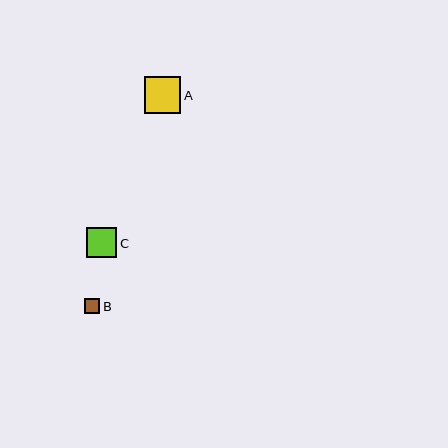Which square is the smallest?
Square B is the smallest with a size of approximately 15 pixels.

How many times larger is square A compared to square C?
Square A is approximately 1.2 times the size of square C.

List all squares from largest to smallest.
From largest to smallest: A, C, B.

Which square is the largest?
Square A is the largest with a size of approximately 36 pixels.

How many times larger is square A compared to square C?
Square A is approximately 1.2 times the size of square C.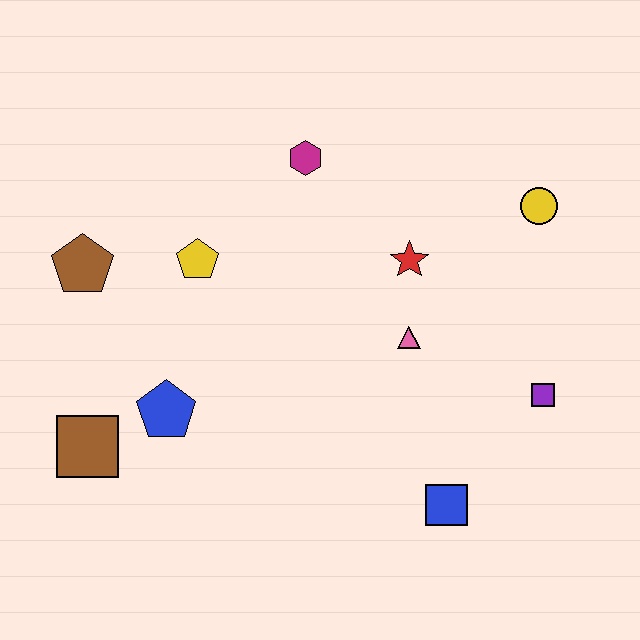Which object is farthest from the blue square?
The brown pentagon is farthest from the blue square.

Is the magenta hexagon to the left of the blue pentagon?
No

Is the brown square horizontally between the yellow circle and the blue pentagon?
No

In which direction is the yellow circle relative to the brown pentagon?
The yellow circle is to the right of the brown pentagon.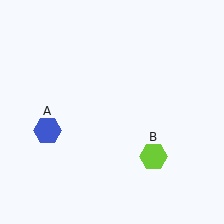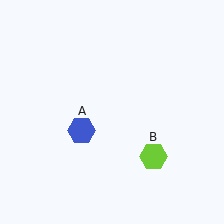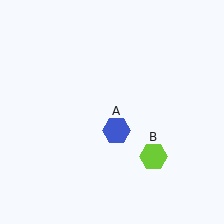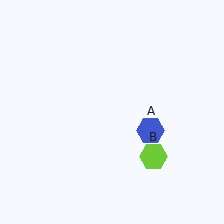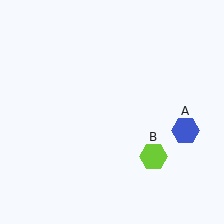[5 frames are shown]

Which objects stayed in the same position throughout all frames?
Lime hexagon (object B) remained stationary.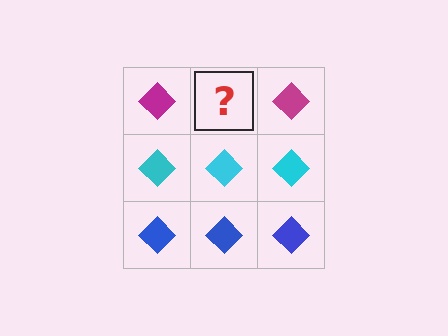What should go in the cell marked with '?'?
The missing cell should contain a magenta diamond.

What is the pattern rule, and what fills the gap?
The rule is that each row has a consistent color. The gap should be filled with a magenta diamond.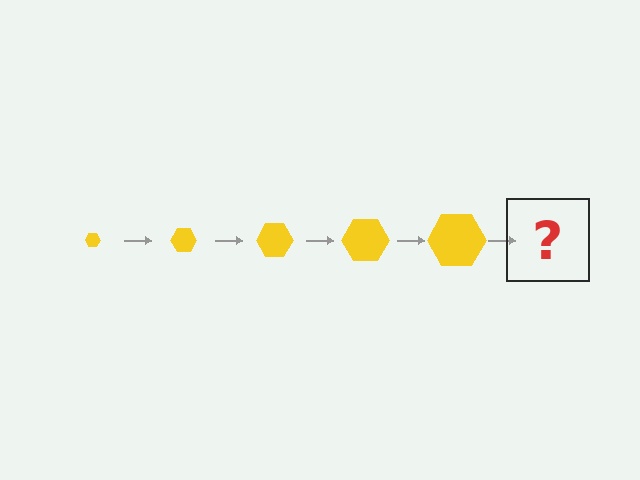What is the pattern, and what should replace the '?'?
The pattern is that the hexagon gets progressively larger each step. The '?' should be a yellow hexagon, larger than the previous one.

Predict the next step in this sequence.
The next step is a yellow hexagon, larger than the previous one.